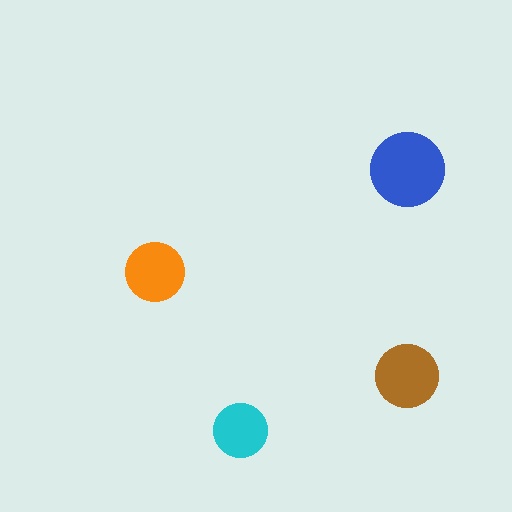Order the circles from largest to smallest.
the blue one, the brown one, the orange one, the cyan one.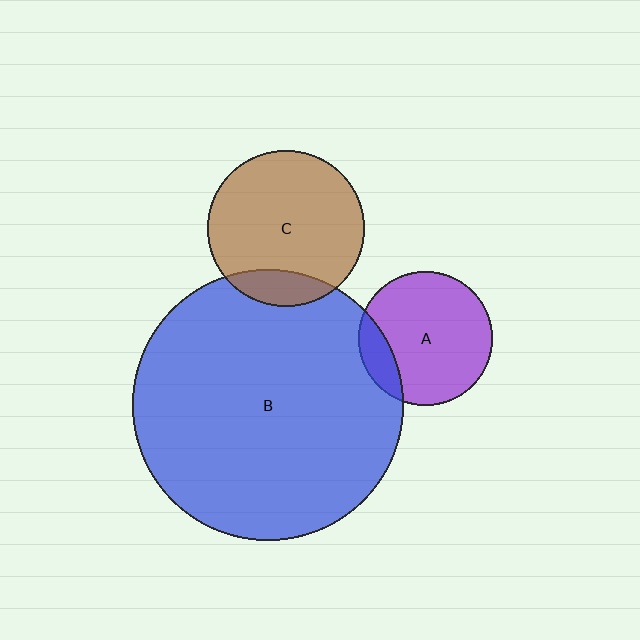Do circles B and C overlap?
Yes.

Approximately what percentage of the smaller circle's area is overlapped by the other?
Approximately 15%.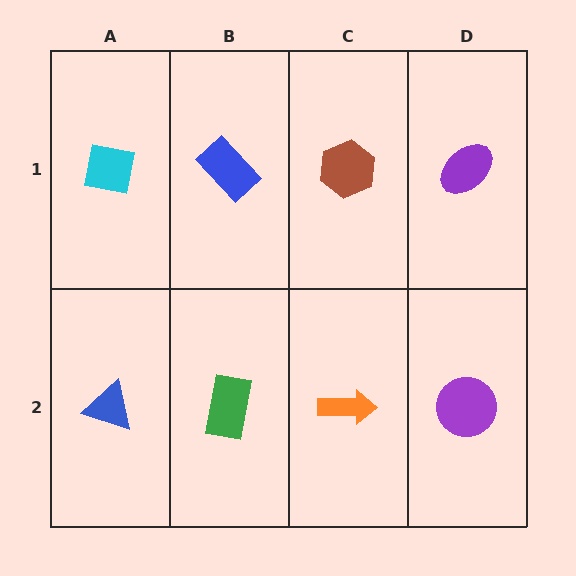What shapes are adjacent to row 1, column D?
A purple circle (row 2, column D), a brown hexagon (row 1, column C).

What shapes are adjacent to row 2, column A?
A cyan square (row 1, column A), a green rectangle (row 2, column B).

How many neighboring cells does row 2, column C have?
3.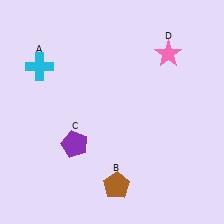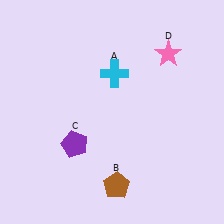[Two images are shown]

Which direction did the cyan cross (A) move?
The cyan cross (A) moved right.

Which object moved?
The cyan cross (A) moved right.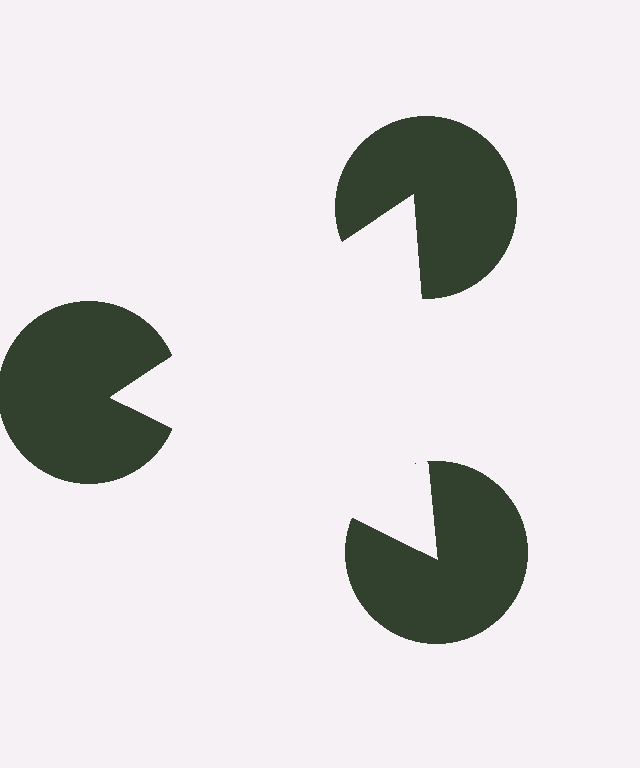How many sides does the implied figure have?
3 sides.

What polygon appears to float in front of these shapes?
An illusory triangle — its edges are inferred from the aligned wedge cuts in the pac-man discs, not physically drawn.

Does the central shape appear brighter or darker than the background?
It typically appears slightly brighter than the background, even though no actual brightness change is drawn.